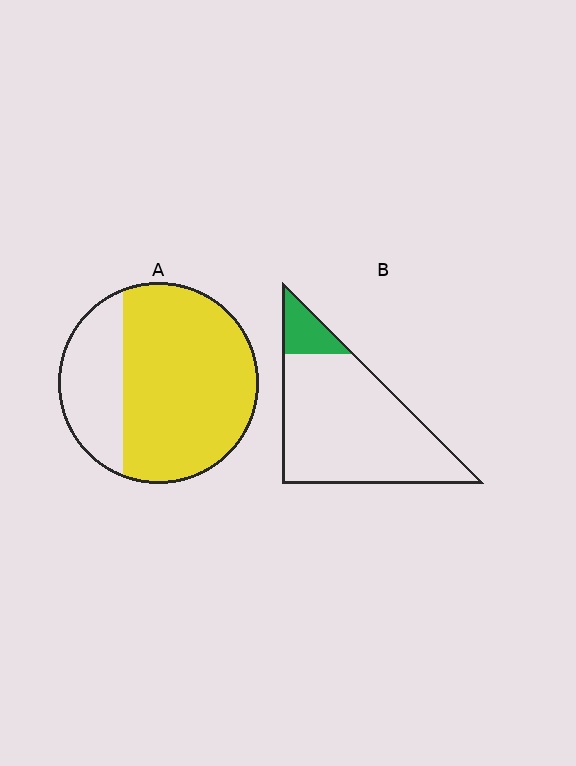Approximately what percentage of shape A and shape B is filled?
A is approximately 70% and B is approximately 15%.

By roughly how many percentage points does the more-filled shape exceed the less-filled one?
By roughly 60 percentage points (A over B).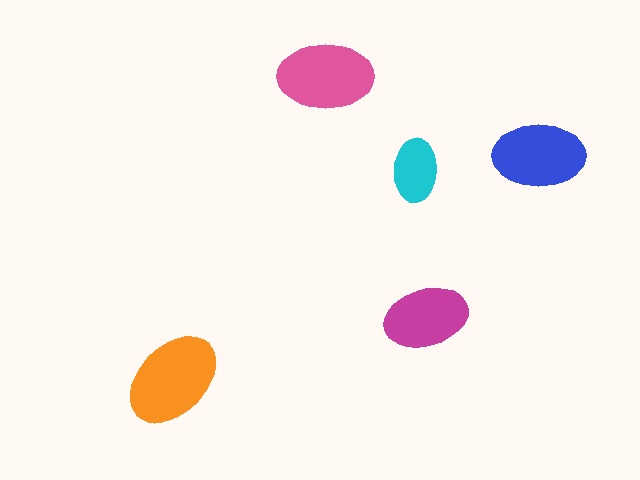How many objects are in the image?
There are 5 objects in the image.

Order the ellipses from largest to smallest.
the orange one, the pink one, the blue one, the magenta one, the cyan one.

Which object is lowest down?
The orange ellipse is bottommost.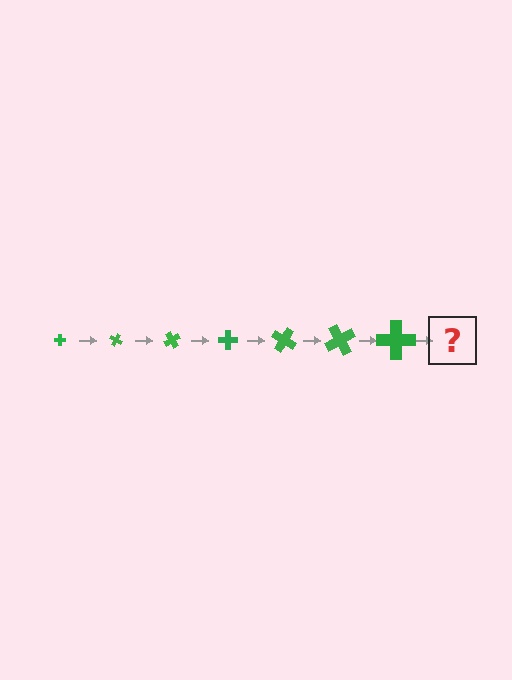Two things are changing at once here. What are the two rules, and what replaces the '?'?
The two rules are that the cross grows larger each step and it rotates 30 degrees each step. The '?' should be a cross, larger than the previous one and rotated 210 degrees from the start.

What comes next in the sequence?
The next element should be a cross, larger than the previous one and rotated 210 degrees from the start.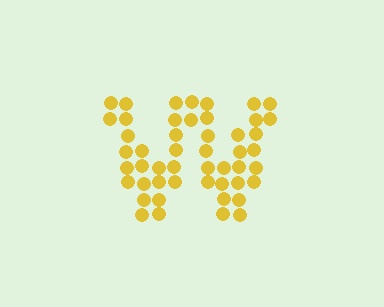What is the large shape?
The large shape is the letter W.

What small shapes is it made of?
It is made of small circles.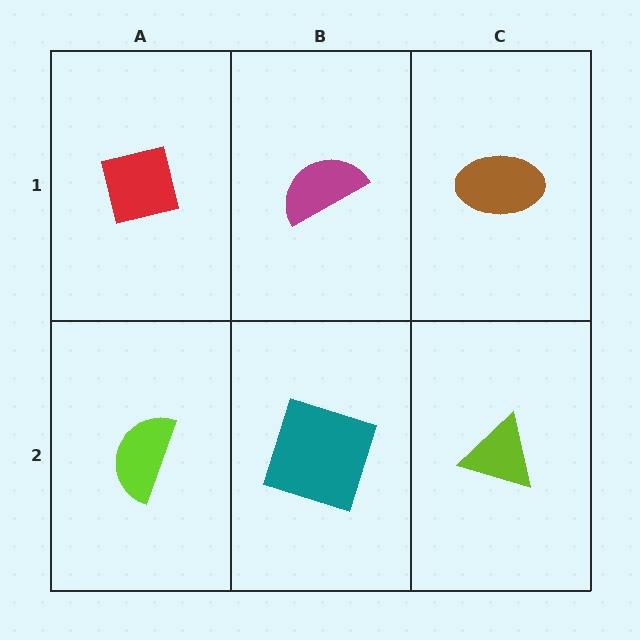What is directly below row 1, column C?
A lime triangle.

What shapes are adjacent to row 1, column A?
A lime semicircle (row 2, column A), a magenta semicircle (row 1, column B).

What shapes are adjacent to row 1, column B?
A teal square (row 2, column B), a red square (row 1, column A), a brown ellipse (row 1, column C).